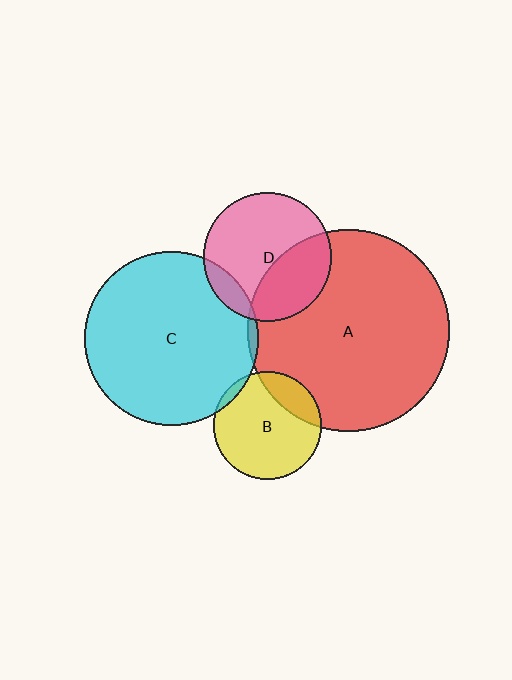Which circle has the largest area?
Circle A (red).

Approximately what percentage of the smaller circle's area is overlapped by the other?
Approximately 35%.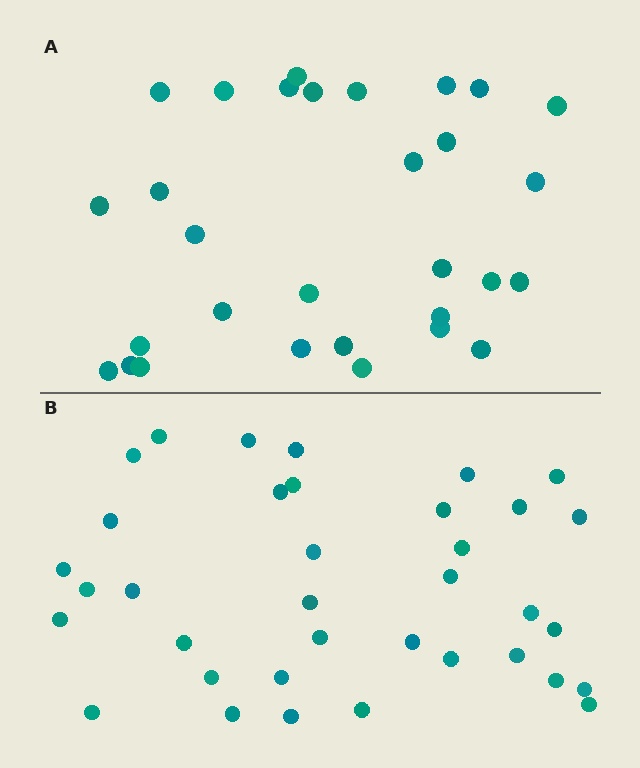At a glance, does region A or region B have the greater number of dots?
Region B (the bottom region) has more dots.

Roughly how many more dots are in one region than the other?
Region B has about 6 more dots than region A.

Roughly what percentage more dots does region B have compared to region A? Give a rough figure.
About 20% more.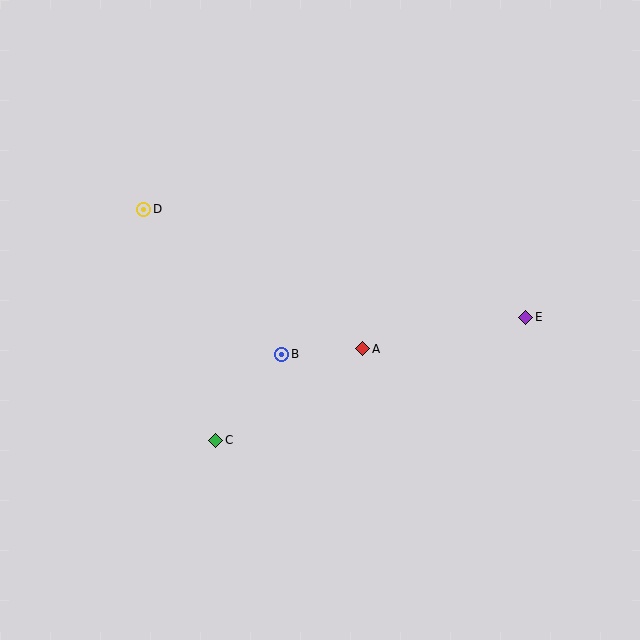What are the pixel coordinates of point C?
Point C is at (216, 440).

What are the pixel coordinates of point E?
Point E is at (526, 317).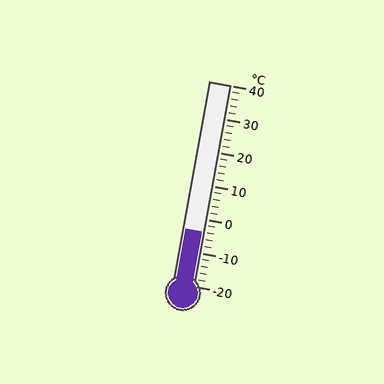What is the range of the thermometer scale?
The thermometer scale ranges from -20°C to 40°C.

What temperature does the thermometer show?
The thermometer shows approximately -4°C.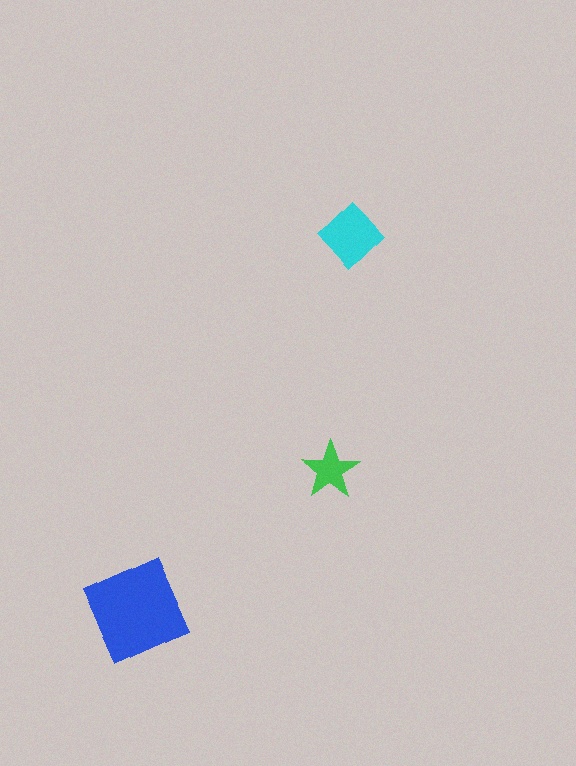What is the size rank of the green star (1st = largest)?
3rd.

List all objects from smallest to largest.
The green star, the cyan diamond, the blue diamond.